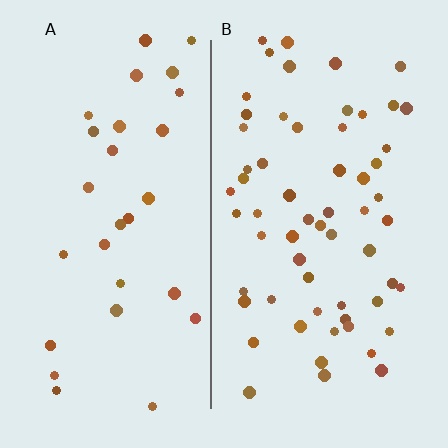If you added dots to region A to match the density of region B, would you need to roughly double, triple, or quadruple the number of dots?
Approximately double.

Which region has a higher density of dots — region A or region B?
B (the right).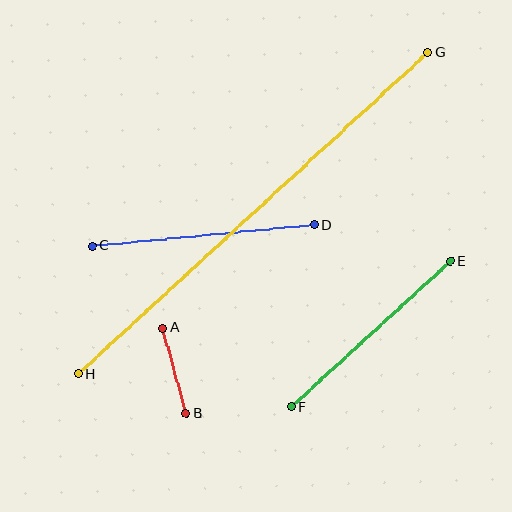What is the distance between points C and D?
The distance is approximately 224 pixels.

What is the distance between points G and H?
The distance is approximately 475 pixels.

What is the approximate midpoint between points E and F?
The midpoint is at approximately (371, 334) pixels.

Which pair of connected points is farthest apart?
Points G and H are farthest apart.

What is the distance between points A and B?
The distance is approximately 88 pixels.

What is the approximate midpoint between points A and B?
The midpoint is at approximately (174, 370) pixels.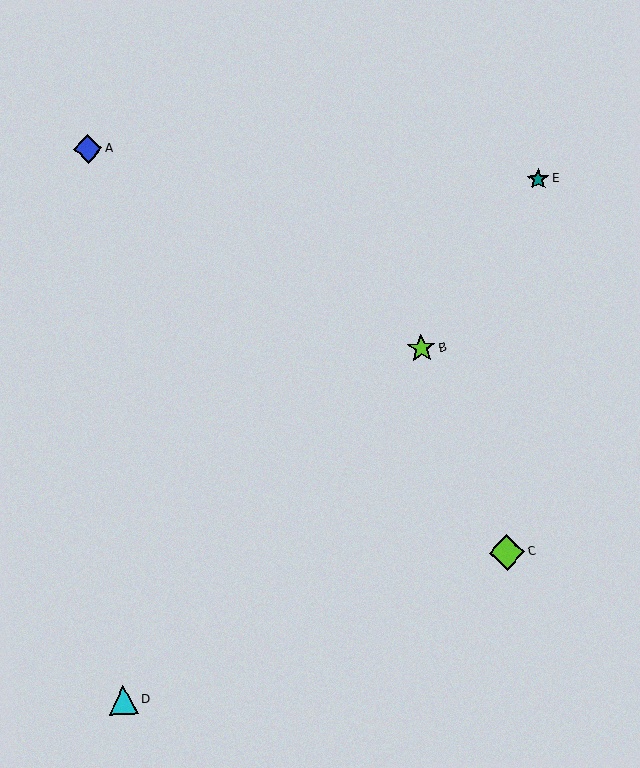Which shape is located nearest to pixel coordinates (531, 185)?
The teal star (labeled E) at (538, 179) is nearest to that location.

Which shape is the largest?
The lime diamond (labeled C) is the largest.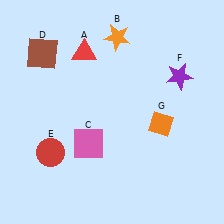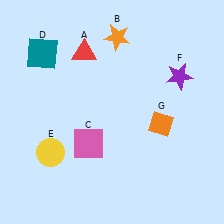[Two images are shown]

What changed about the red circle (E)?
In Image 1, E is red. In Image 2, it changed to yellow.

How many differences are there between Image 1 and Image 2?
There are 2 differences between the two images.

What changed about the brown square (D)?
In Image 1, D is brown. In Image 2, it changed to teal.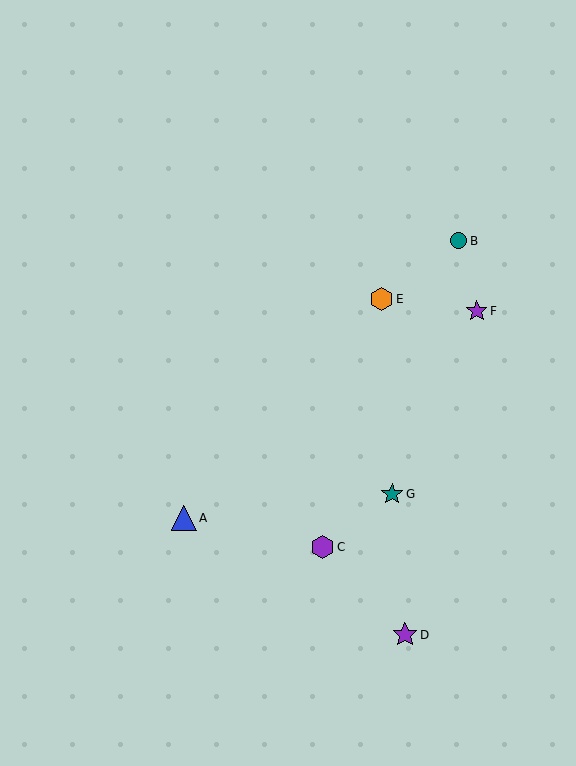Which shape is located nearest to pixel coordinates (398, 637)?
The purple star (labeled D) at (405, 635) is nearest to that location.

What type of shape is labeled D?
Shape D is a purple star.